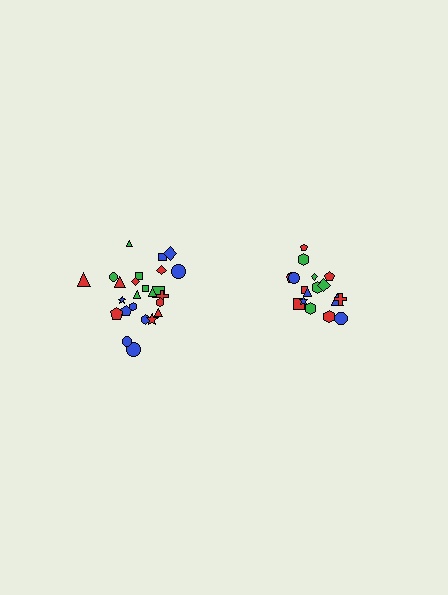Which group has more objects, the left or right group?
The left group.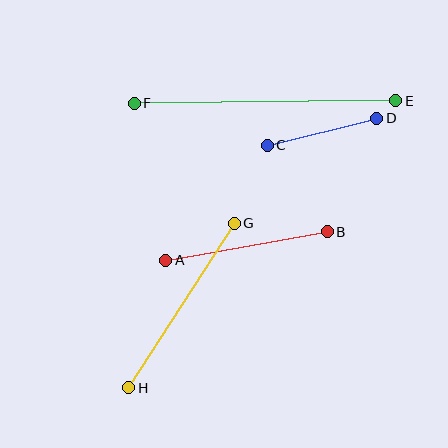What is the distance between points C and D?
The distance is approximately 113 pixels.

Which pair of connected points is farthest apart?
Points E and F are farthest apart.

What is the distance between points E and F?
The distance is approximately 261 pixels.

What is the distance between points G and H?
The distance is approximately 195 pixels.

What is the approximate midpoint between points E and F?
The midpoint is at approximately (265, 102) pixels.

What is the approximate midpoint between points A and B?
The midpoint is at approximately (247, 246) pixels.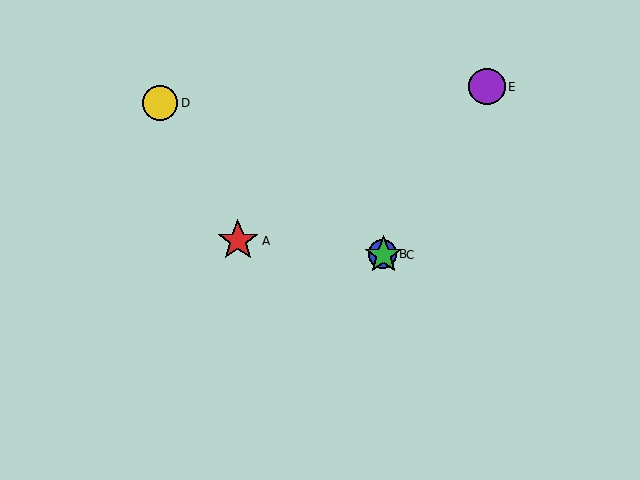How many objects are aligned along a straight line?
3 objects (B, C, D) are aligned along a straight line.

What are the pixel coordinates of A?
Object A is at (238, 241).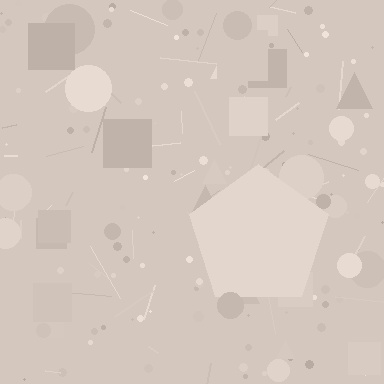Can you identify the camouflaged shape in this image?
The camouflaged shape is a pentagon.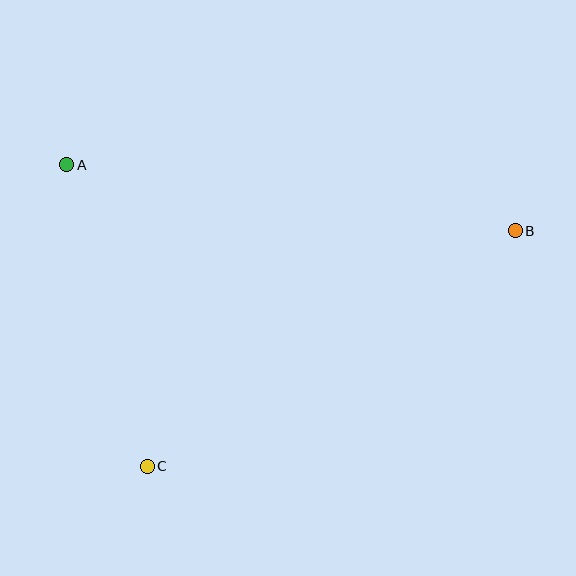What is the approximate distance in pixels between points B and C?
The distance between B and C is approximately 437 pixels.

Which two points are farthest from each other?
Points A and B are farthest from each other.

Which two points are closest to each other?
Points A and C are closest to each other.